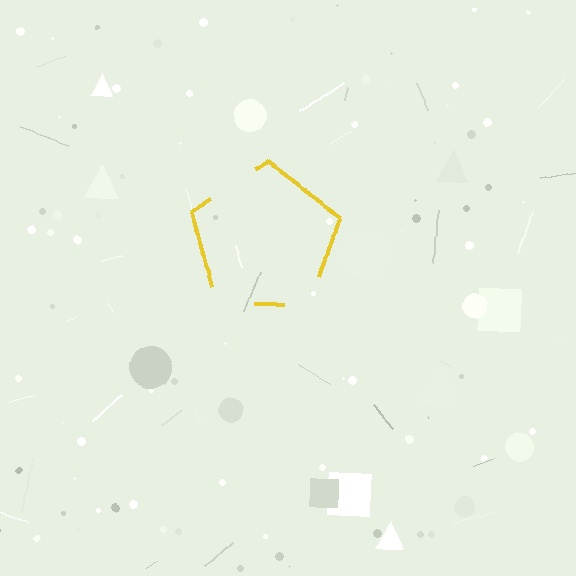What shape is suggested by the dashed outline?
The dashed outline suggests a pentagon.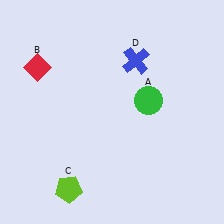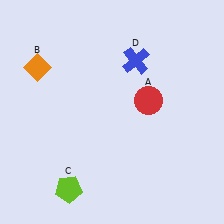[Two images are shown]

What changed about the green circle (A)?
In Image 1, A is green. In Image 2, it changed to red.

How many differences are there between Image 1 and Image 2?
There are 2 differences between the two images.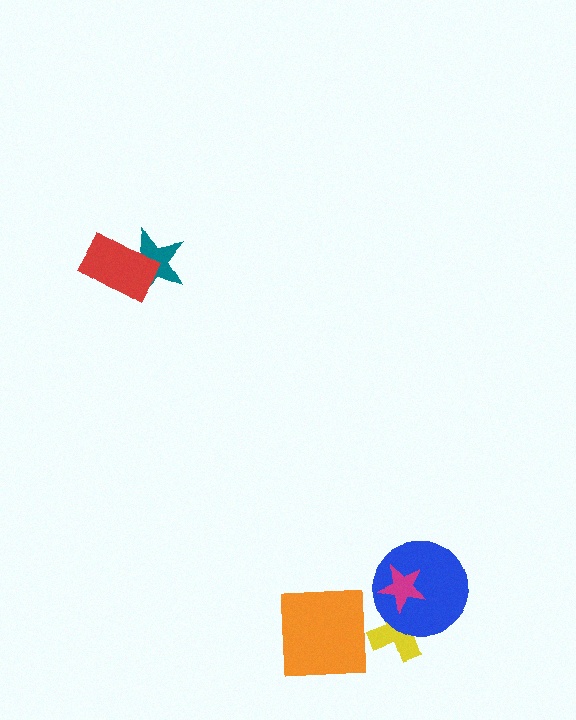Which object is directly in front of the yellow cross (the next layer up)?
The blue circle is directly in front of the yellow cross.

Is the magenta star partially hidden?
No, no other shape covers it.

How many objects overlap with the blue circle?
2 objects overlap with the blue circle.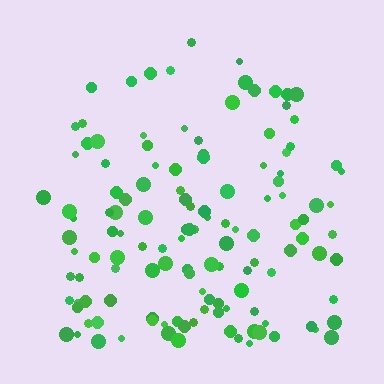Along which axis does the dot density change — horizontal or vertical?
Vertical.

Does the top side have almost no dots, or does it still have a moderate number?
Still a moderate number, just noticeably fewer than the bottom.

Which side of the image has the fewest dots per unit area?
The top.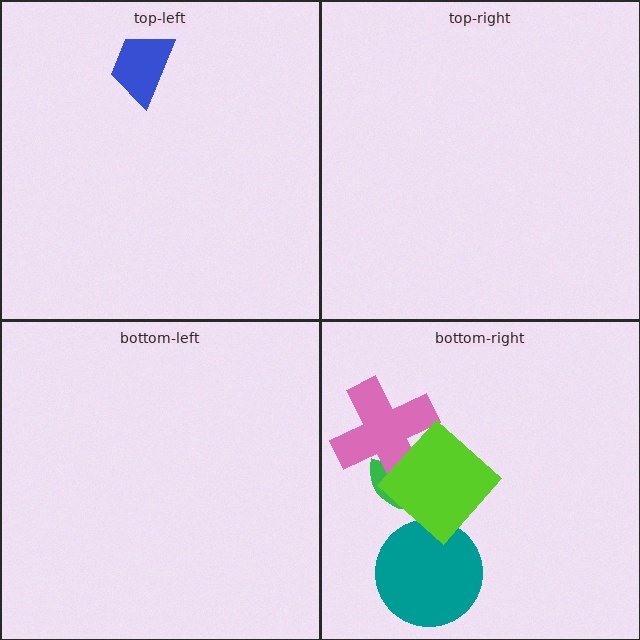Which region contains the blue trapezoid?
The top-left region.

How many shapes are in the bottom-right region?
4.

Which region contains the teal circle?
The bottom-right region.